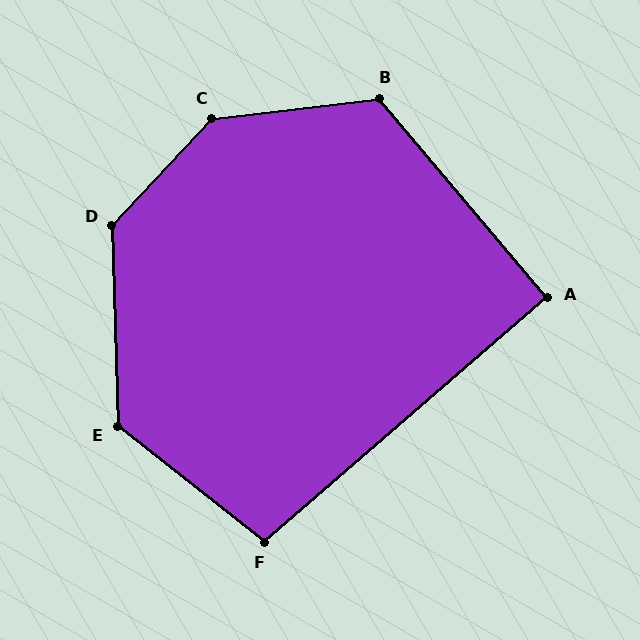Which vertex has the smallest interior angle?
A, at approximately 91 degrees.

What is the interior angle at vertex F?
Approximately 101 degrees (obtuse).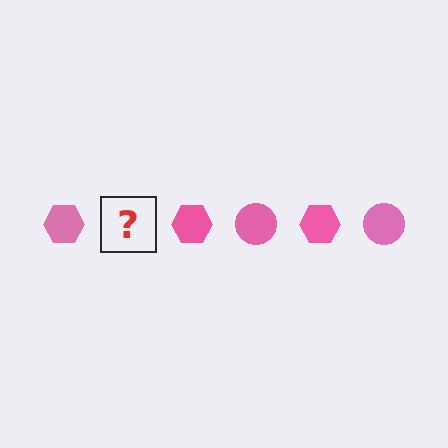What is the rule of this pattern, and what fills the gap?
The rule is that the pattern cycles through hexagon, circle shapes in pink. The gap should be filled with a pink circle.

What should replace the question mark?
The question mark should be replaced with a pink circle.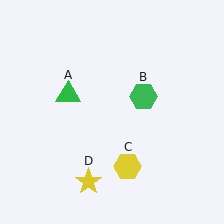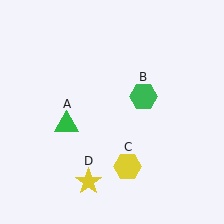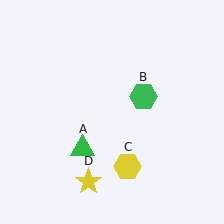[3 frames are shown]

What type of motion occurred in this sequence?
The green triangle (object A) rotated counterclockwise around the center of the scene.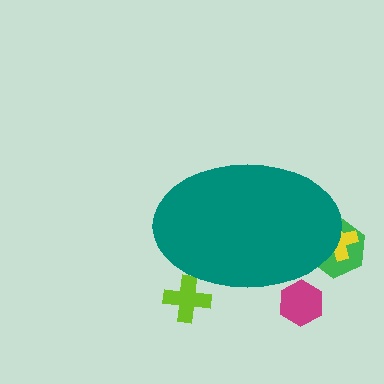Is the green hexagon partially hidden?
Yes, the green hexagon is partially hidden behind the teal ellipse.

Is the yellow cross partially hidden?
Yes, the yellow cross is partially hidden behind the teal ellipse.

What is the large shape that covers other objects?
A teal ellipse.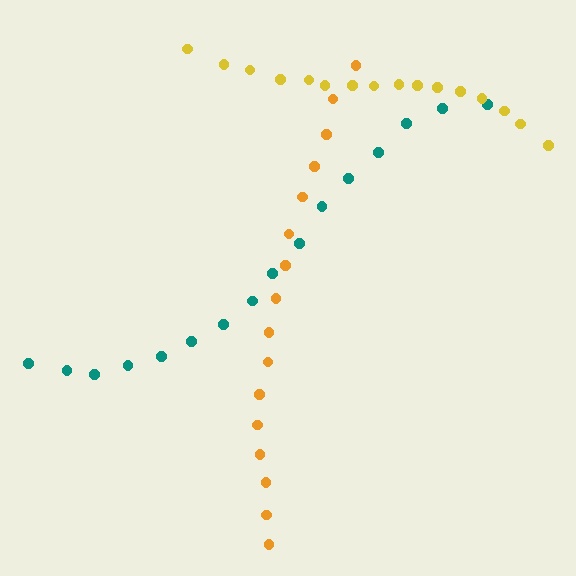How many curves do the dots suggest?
There are 3 distinct paths.